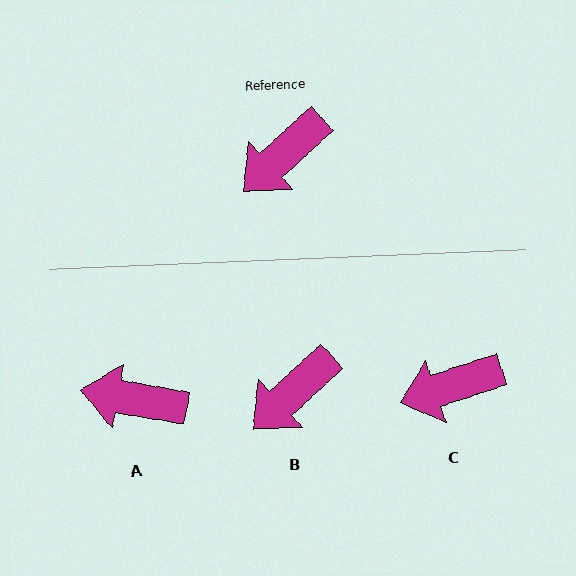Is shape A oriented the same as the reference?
No, it is off by about 53 degrees.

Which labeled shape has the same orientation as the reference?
B.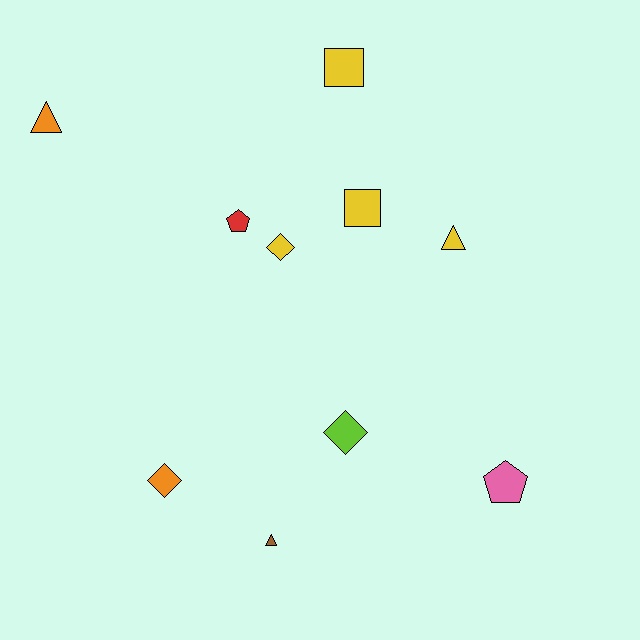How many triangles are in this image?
There are 3 triangles.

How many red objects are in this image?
There is 1 red object.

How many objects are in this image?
There are 10 objects.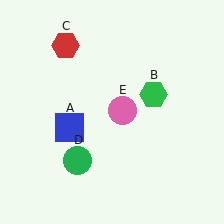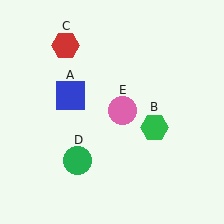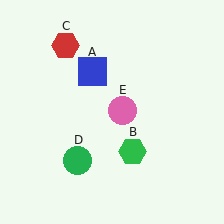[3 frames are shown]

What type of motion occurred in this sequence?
The blue square (object A), green hexagon (object B) rotated clockwise around the center of the scene.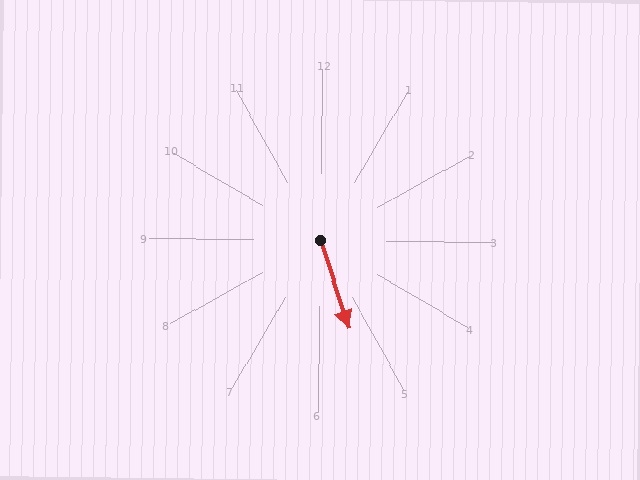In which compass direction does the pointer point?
South.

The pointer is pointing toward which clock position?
Roughly 5 o'clock.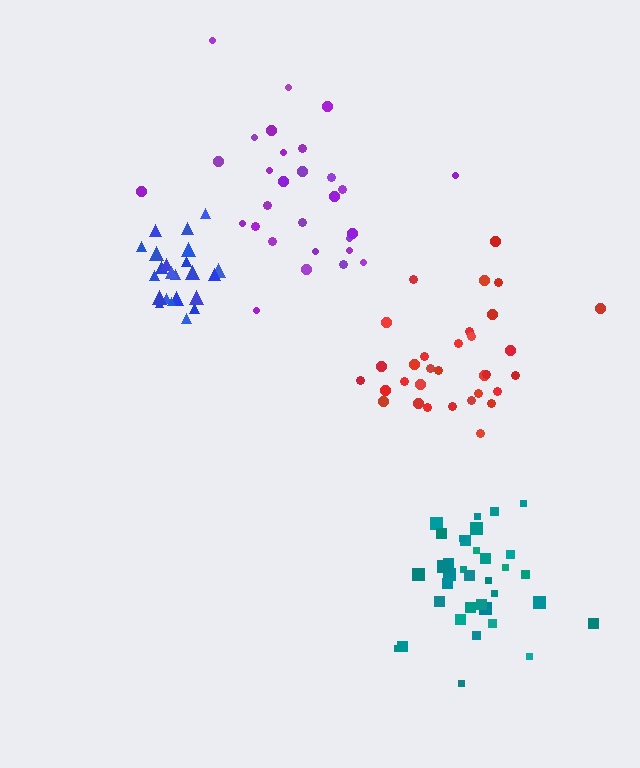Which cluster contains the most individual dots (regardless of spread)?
Teal (35).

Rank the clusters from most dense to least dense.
blue, teal, red, purple.